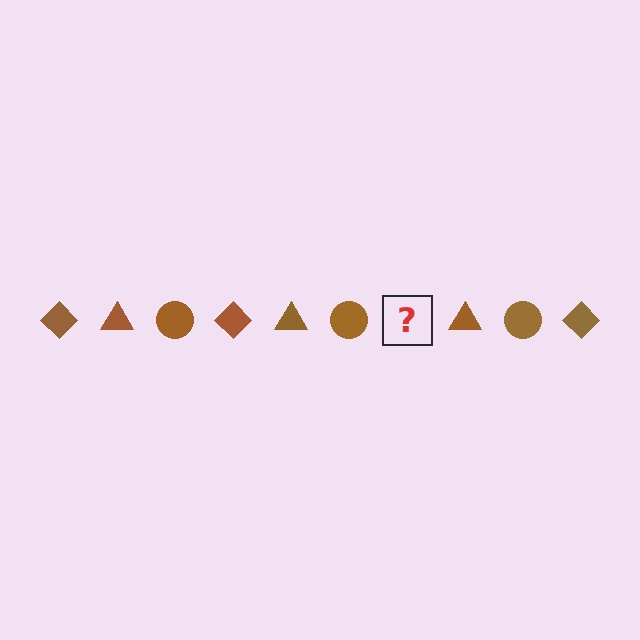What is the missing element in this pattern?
The missing element is a brown diamond.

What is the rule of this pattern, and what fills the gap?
The rule is that the pattern cycles through diamond, triangle, circle shapes in brown. The gap should be filled with a brown diamond.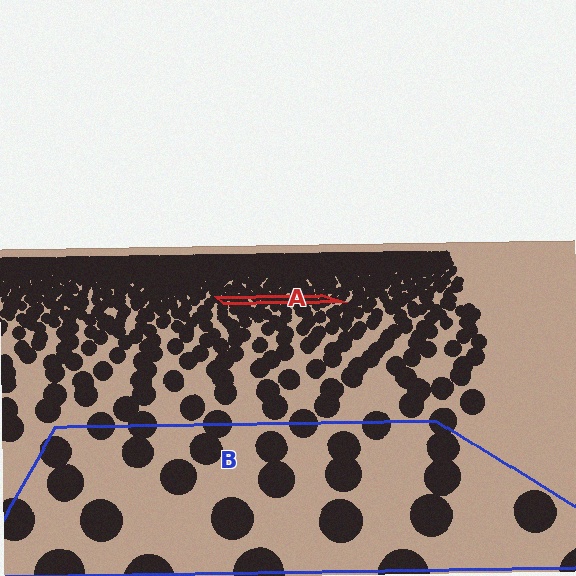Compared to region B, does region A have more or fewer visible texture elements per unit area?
Region A has more texture elements per unit area — they are packed more densely because it is farther away.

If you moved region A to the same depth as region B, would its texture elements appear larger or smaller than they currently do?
They would appear larger. At a closer depth, the same texture elements are projected at a bigger on-screen size.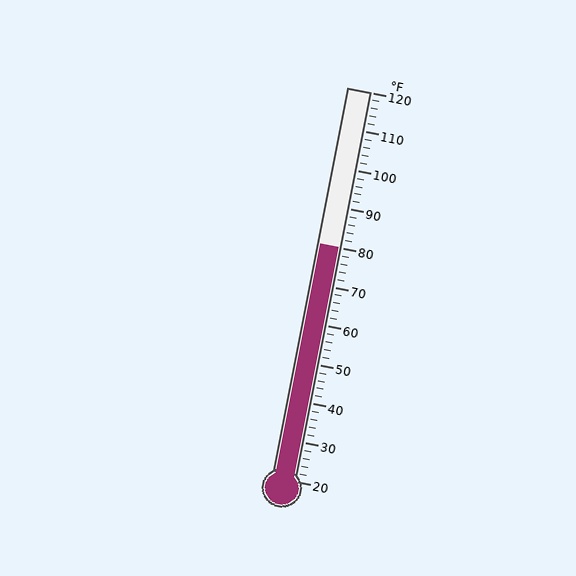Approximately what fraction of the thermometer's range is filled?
The thermometer is filled to approximately 60% of its range.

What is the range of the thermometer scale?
The thermometer scale ranges from 20°F to 120°F.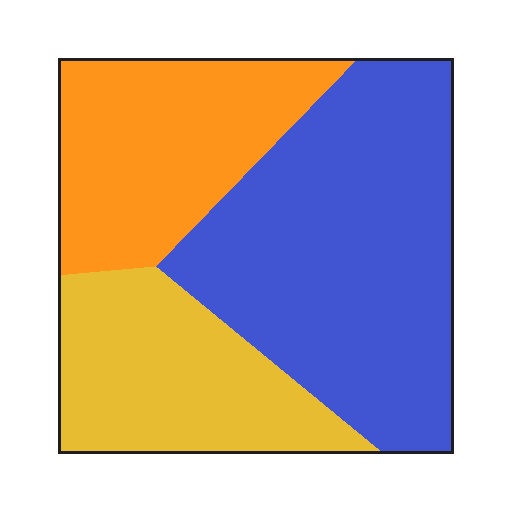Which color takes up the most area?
Blue, at roughly 50%.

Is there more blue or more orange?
Blue.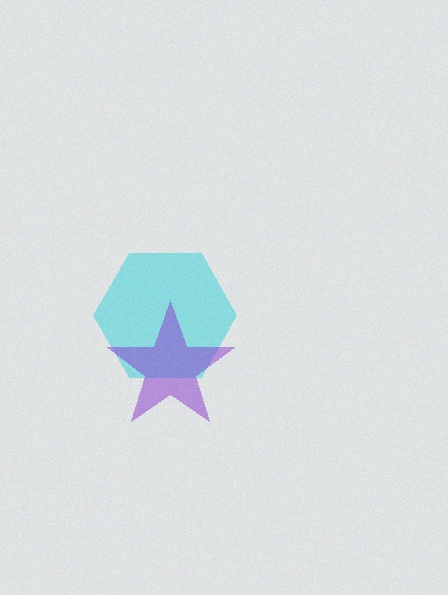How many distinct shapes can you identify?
There are 2 distinct shapes: a cyan hexagon, a purple star.